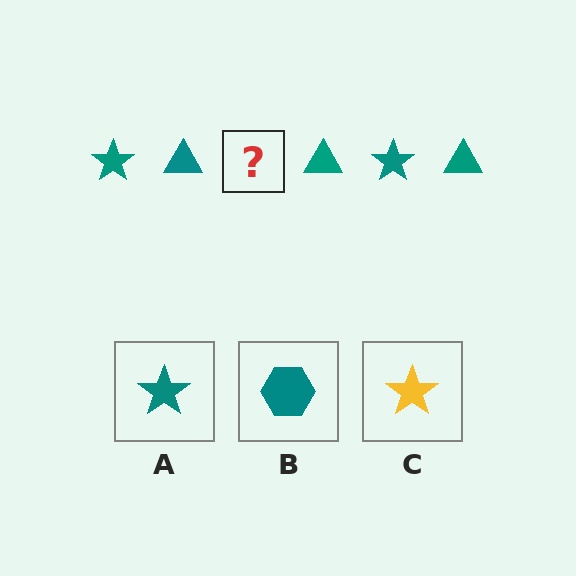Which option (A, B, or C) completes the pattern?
A.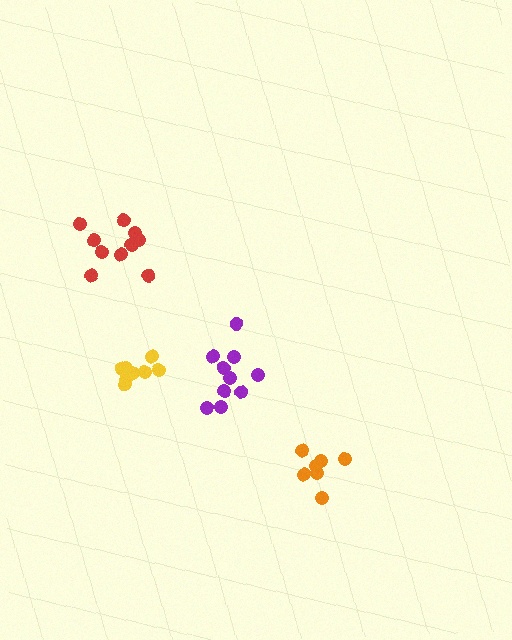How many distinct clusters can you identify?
There are 4 distinct clusters.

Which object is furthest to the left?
The red cluster is leftmost.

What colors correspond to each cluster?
The clusters are colored: red, orange, yellow, purple.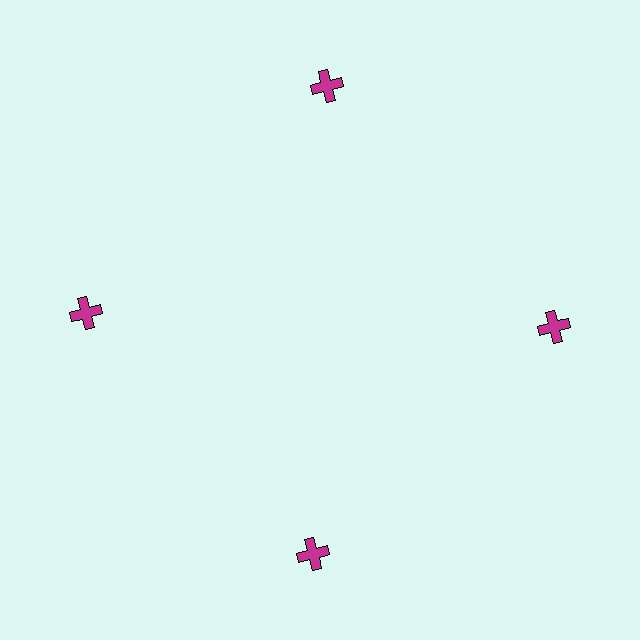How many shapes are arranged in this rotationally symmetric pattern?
There are 4 shapes, arranged in 4 groups of 1.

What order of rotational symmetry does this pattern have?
This pattern has 4-fold rotational symmetry.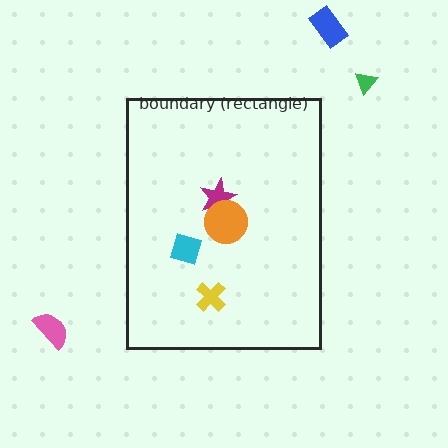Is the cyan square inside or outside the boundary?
Inside.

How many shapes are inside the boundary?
4 inside, 3 outside.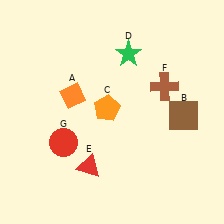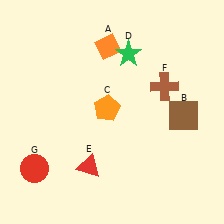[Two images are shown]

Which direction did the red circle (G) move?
The red circle (G) moved left.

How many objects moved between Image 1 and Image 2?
2 objects moved between the two images.